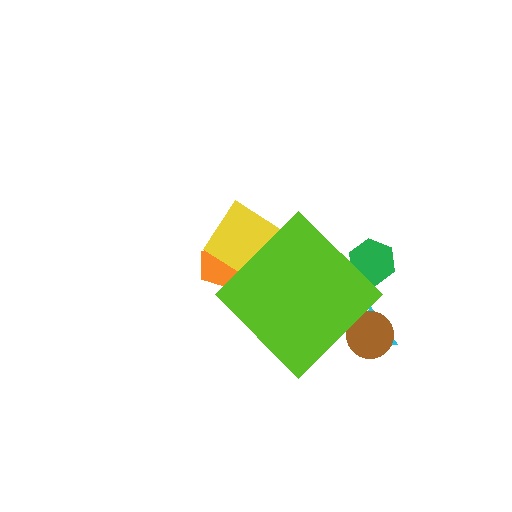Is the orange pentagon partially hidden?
Yes, the orange pentagon is partially hidden behind the lime diamond.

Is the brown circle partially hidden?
Yes, the brown circle is partially hidden behind the lime diamond.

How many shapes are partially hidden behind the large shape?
5 shapes are partially hidden.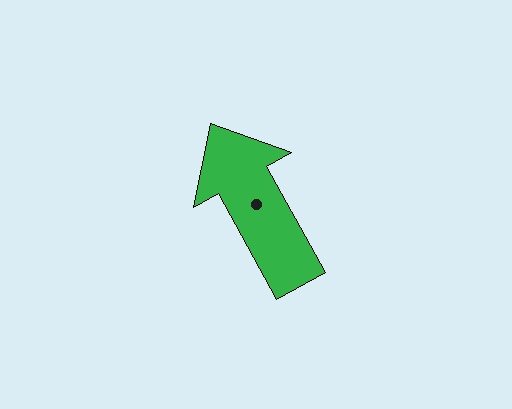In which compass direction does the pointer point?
Northwest.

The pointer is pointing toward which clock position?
Roughly 11 o'clock.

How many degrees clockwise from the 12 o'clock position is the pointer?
Approximately 331 degrees.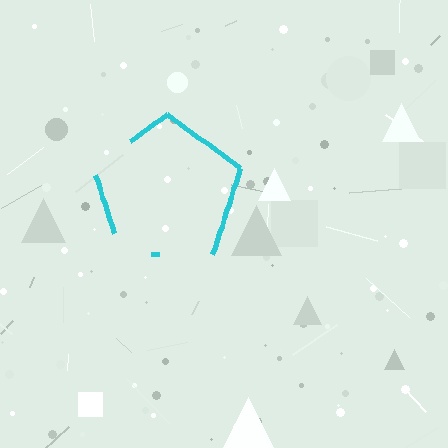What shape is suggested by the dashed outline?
The dashed outline suggests a pentagon.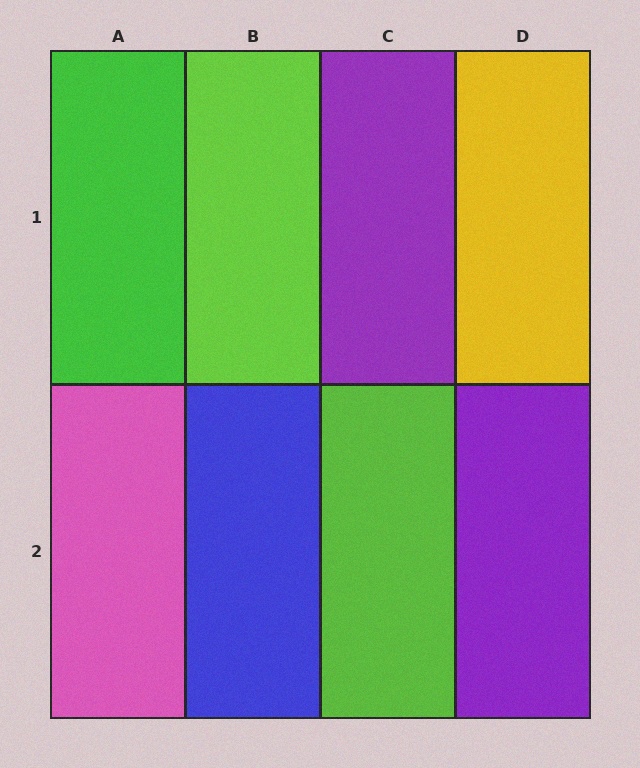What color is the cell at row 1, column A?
Green.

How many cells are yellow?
1 cell is yellow.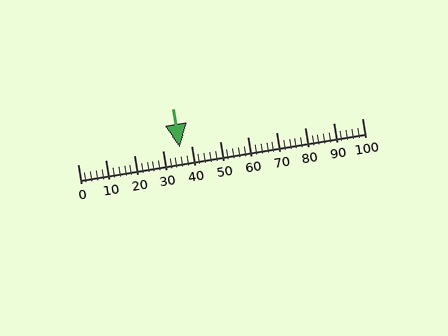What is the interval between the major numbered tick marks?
The major tick marks are spaced 10 units apart.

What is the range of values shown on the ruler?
The ruler shows values from 0 to 100.